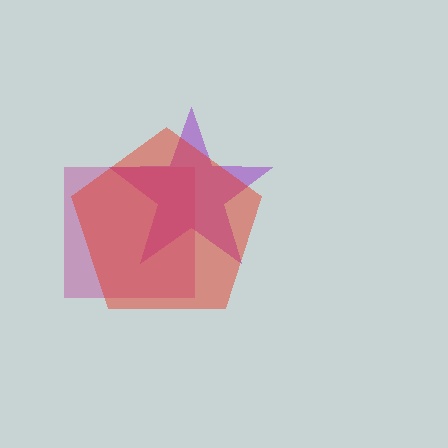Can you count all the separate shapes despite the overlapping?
Yes, there are 3 separate shapes.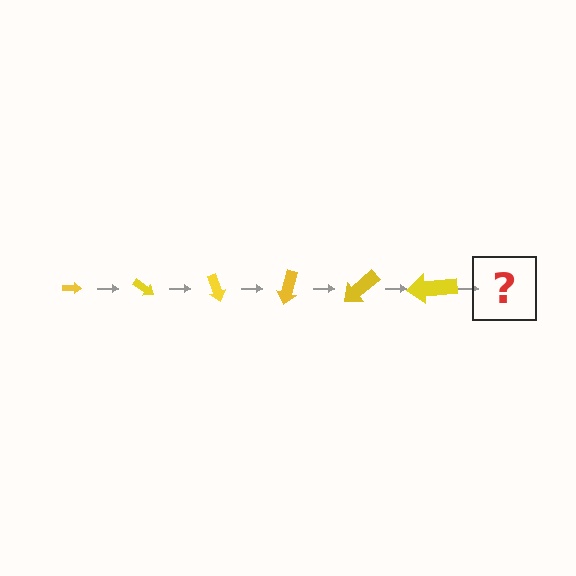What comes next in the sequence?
The next element should be an arrow, larger than the previous one and rotated 210 degrees from the start.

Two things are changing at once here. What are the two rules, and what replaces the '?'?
The two rules are that the arrow grows larger each step and it rotates 35 degrees each step. The '?' should be an arrow, larger than the previous one and rotated 210 degrees from the start.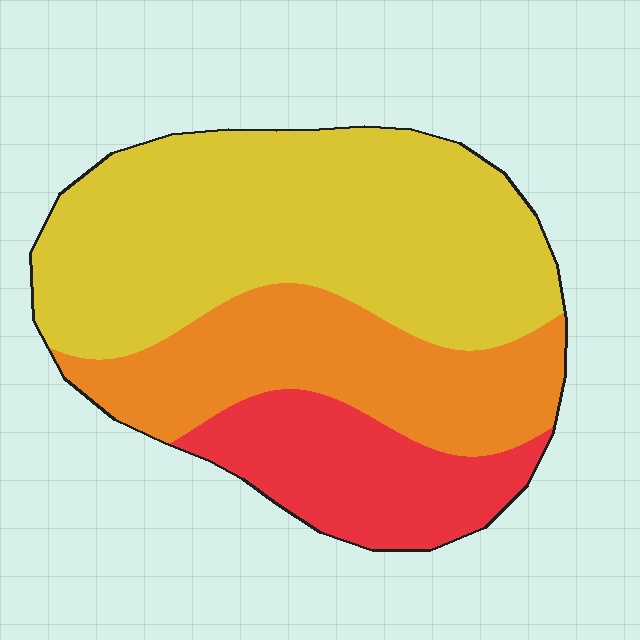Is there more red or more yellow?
Yellow.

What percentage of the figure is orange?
Orange takes up about one quarter (1/4) of the figure.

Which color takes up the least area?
Red, at roughly 20%.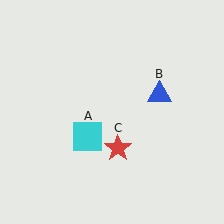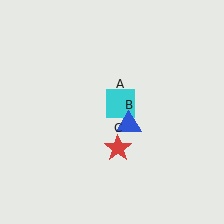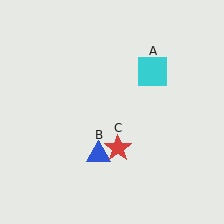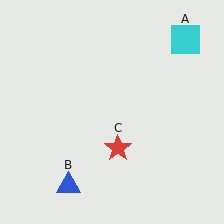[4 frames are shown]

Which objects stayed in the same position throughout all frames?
Red star (object C) remained stationary.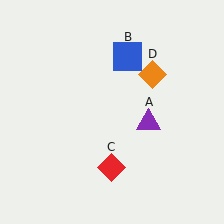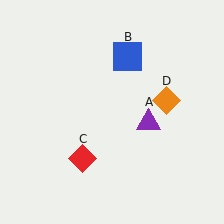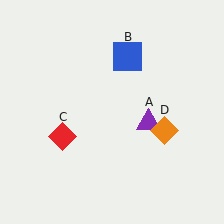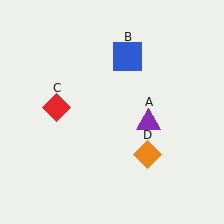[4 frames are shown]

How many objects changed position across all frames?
2 objects changed position: red diamond (object C), orange diamond (object D).